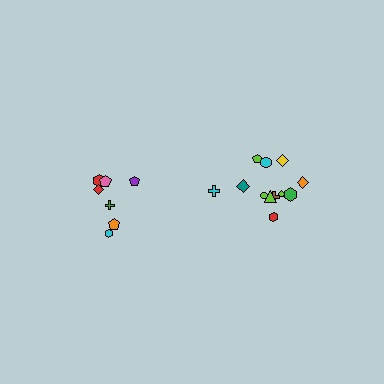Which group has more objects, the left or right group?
The right group.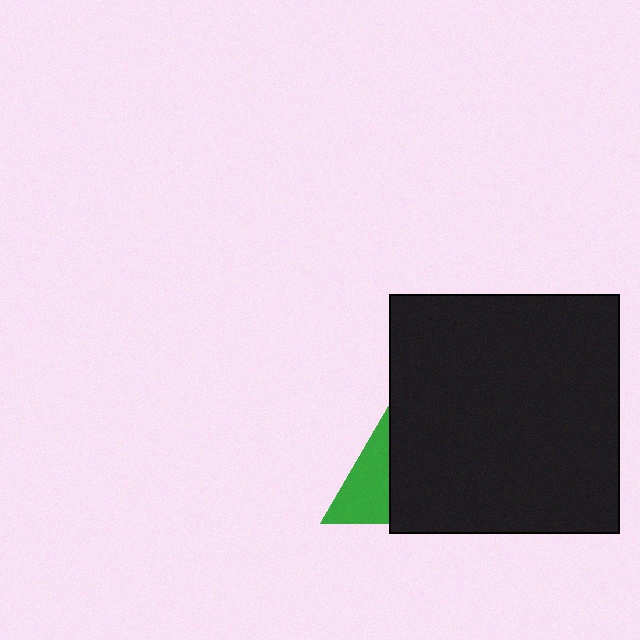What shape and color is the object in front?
The object in front is a black rectangle.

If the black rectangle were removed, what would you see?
You would see the complete green triangle.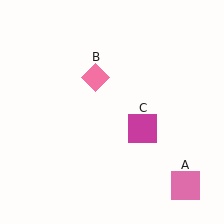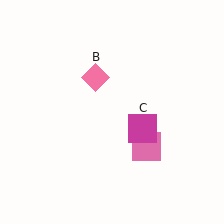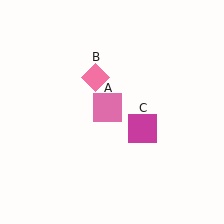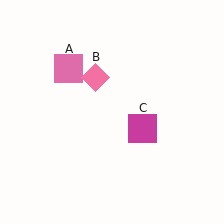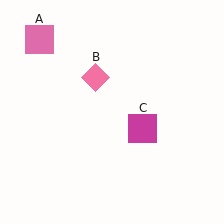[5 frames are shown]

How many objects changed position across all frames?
1 object changed position: pink square (object A).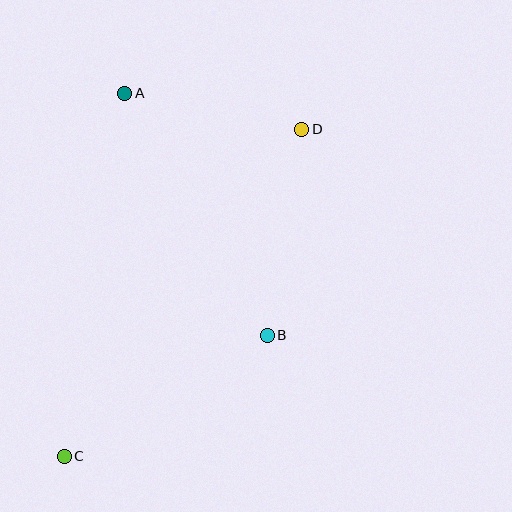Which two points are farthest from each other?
Points C and D are farthest from each other.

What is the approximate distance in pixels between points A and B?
The distance between A and B is approximately 281 pixels.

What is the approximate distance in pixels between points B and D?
The distance between B and D is approximately 209 pixels.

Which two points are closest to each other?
Points A and D are closest to each other.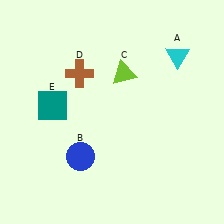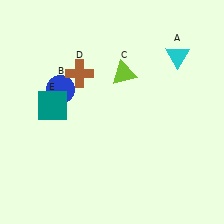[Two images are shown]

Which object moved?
The blue circle (B) moved up.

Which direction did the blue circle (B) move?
The blue circle (B) moved up.